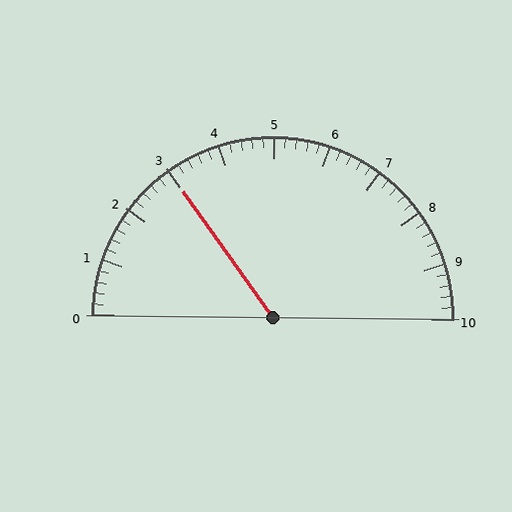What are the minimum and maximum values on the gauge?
The gauge ranges from 0 to 10.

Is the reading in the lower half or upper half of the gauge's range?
The reading is in the lower half of the range (0 to 10).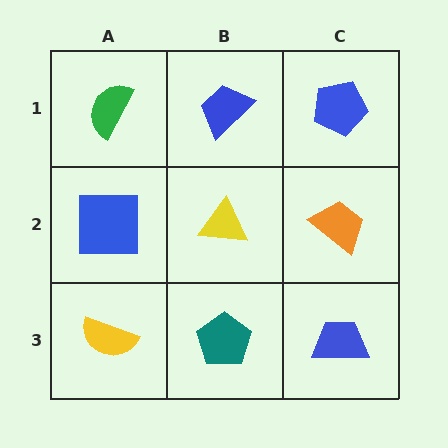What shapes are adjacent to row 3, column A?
A blue square (row 2, column A), a teal pentagon (row 3, column B).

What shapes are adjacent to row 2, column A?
A green semicircle (row 1, column A), a yellow semicircle (row 3, column A), a yellow triangle (row 2, column B).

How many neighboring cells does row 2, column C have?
3.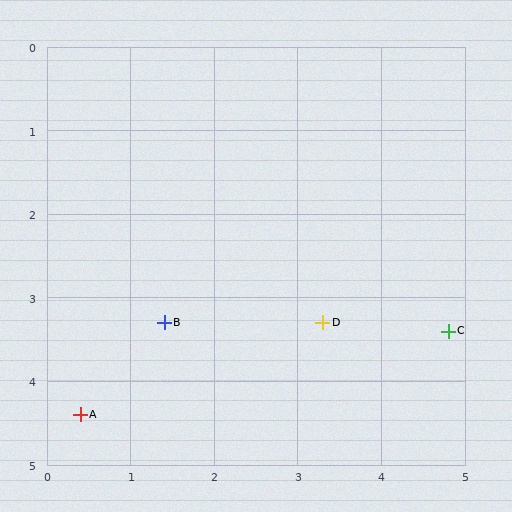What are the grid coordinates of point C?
Point C is at approximately (4.8, 3.4).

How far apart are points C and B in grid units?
Points C and B are about 3.4 grid units apart.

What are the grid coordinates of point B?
Point B is at approximately (1.4, 3.3).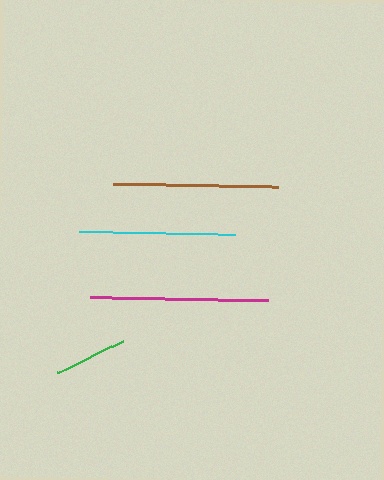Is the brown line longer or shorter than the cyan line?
The brown line is longer than the cyan line.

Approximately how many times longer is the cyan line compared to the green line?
The cyan line is approximately 2.1 times the length of the green line.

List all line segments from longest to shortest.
From longest to shortest: magenta, brown, cyan, green.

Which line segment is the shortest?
The green line is the shortest at approximately 73 pixels.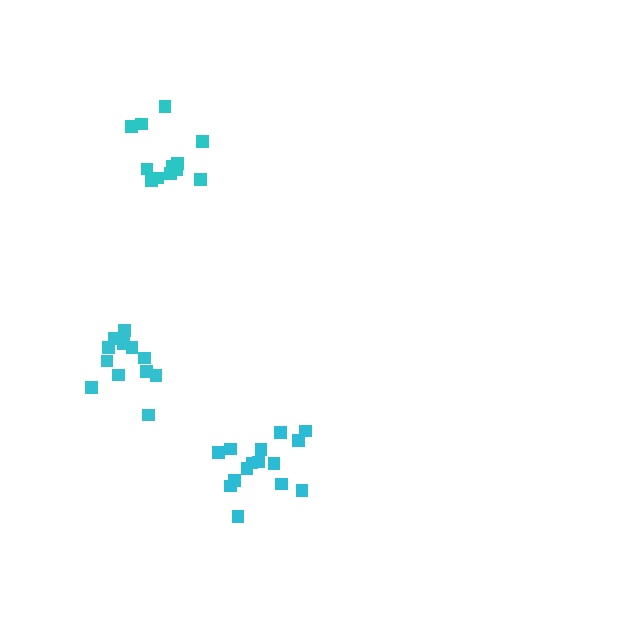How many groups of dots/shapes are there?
There are 3 groups.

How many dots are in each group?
Group 1: 12 dots, Group 2: 12 dots, Group 3: 15 dots (39 total).